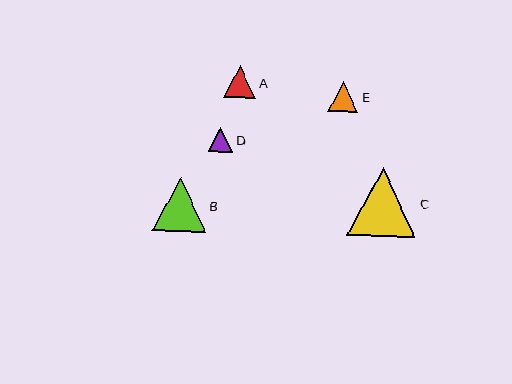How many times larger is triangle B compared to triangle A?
Triangle B is approximately 1.7 times the size of triangle A.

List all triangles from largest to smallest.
From largest to smallest: C, B, A, E, D.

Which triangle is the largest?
Triangle C is the largest with a size of approximately 69 pixels.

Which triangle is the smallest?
Triangle D is the smallest with a size of approximately 25 pixels.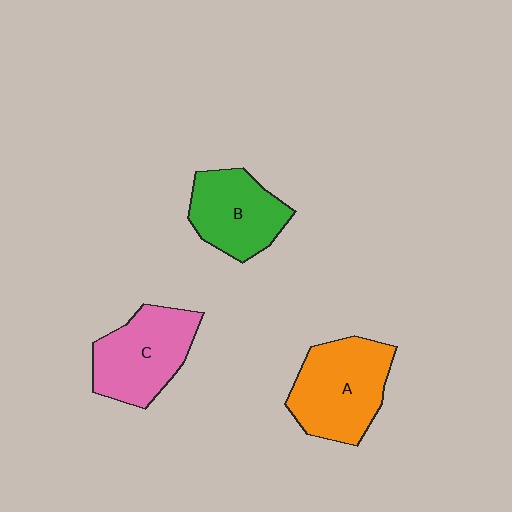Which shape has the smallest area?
Shape B (green).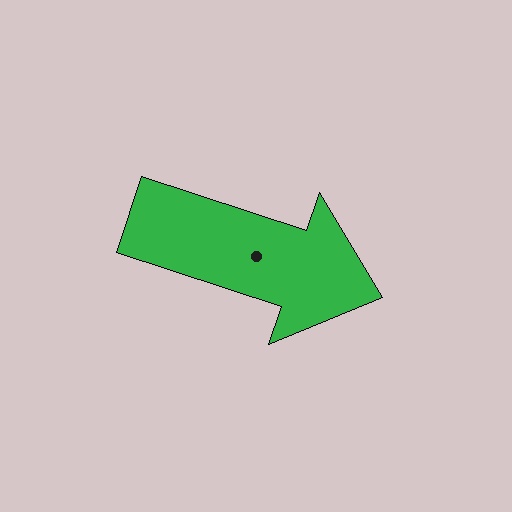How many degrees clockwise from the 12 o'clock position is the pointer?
Approximately 108 degrees.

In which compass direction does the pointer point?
East.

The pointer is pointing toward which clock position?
Roughly 4 o'clock.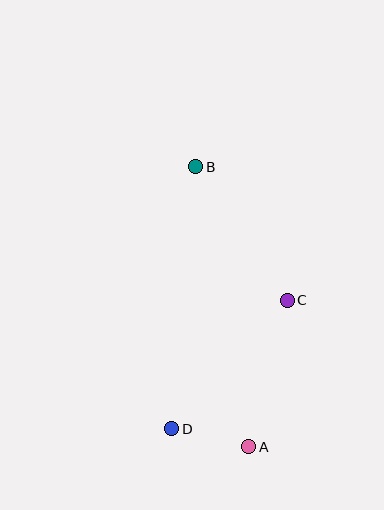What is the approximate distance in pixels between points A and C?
The distance between A and C is approximately 152 pixels.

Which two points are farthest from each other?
Points A and B are farthest from each other.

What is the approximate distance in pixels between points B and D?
The distance between B and D is approximately 263 pixels.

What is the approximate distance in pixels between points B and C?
The distance between B and C is approximately 162 pixels.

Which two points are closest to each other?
Points A and D are closest to each other.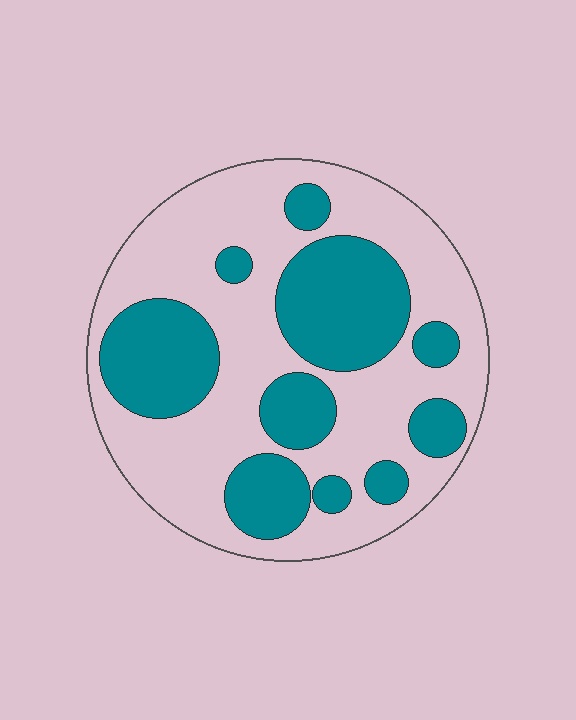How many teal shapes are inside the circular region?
10.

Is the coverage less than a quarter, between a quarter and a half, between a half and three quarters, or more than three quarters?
Between a quarter and a half.